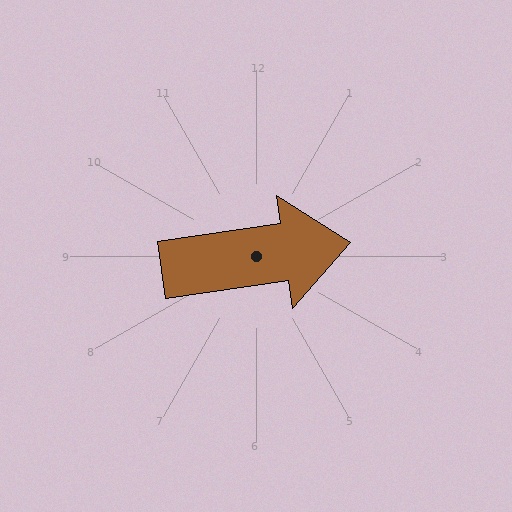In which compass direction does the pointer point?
East.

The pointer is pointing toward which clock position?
Roughly 3 o'clock.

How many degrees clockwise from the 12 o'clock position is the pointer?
Approximately 82 degrees.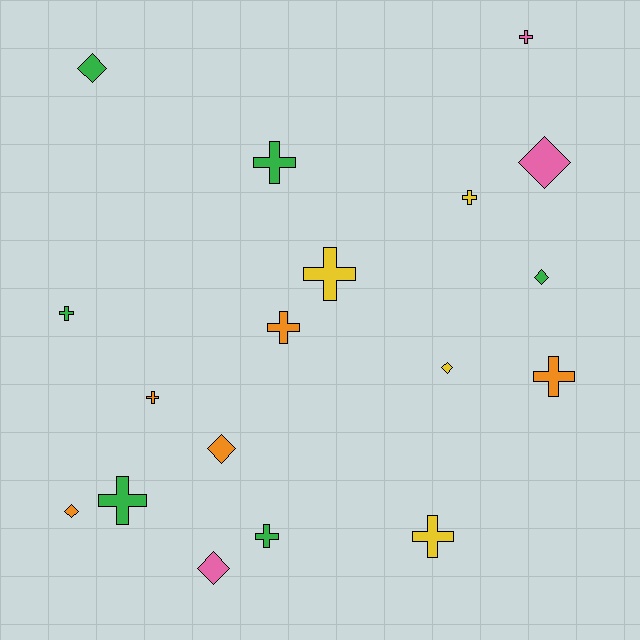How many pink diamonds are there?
There are 2 pink diamonds.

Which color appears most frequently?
Green, with 6 objects.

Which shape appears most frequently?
Cross, with 11 objects.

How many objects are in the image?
There are 18 objects.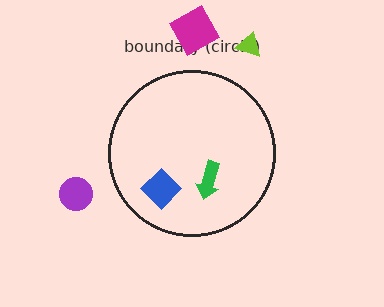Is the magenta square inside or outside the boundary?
Outside.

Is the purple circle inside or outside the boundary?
Outside.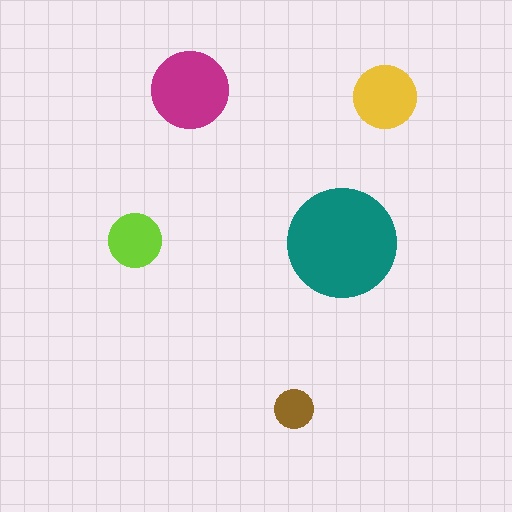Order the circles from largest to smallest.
the teal one, the magenta one, the yellow one, the lime one, the brown one.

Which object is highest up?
The magenta circle is topmost.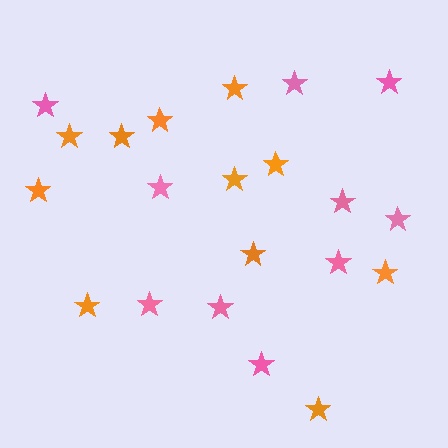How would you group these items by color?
There are 2 groups: one group of orange stars (11) and one group of pink stars (10).